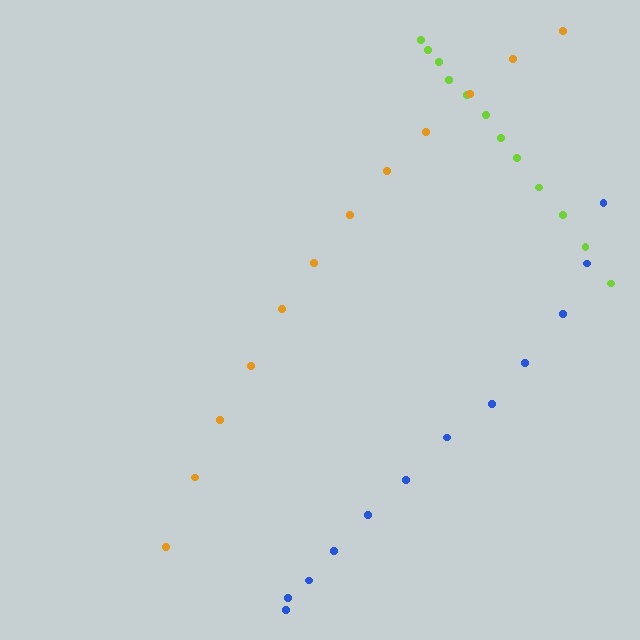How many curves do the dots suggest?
There are 3 distinct paths.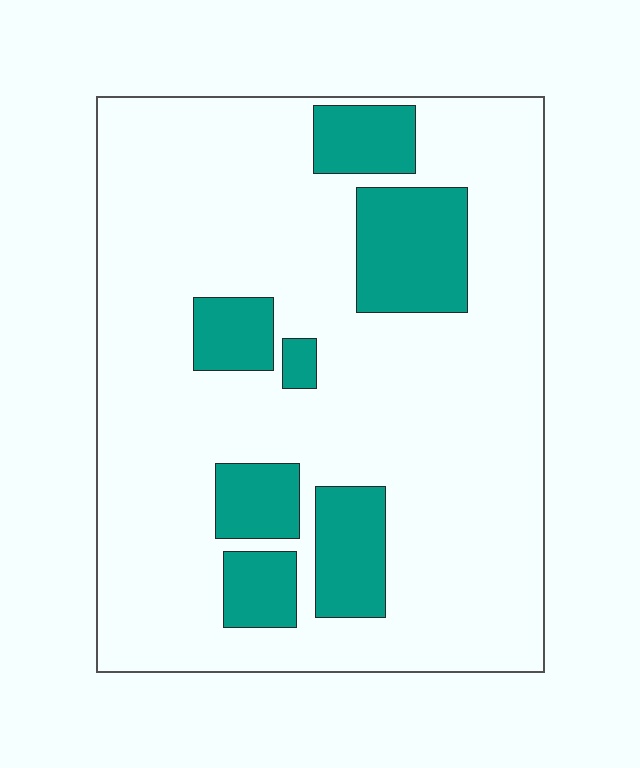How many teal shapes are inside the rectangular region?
7.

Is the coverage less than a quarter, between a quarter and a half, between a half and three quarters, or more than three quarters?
Less than a quarter.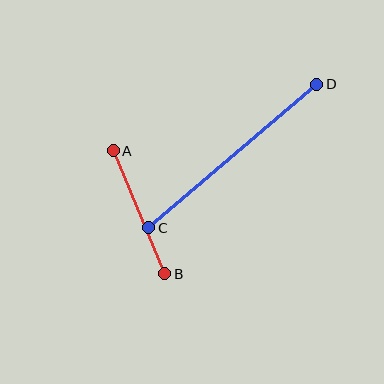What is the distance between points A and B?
The distance is approximately 133 pixels.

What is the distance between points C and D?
The distance is approximately 221 pixels.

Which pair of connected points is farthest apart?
Points C and D are farthest apart.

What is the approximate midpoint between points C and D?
The midpoint is at approximately (233, 156) pixels.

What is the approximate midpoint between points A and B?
The midpoint is at approximately (139, 212) pixels.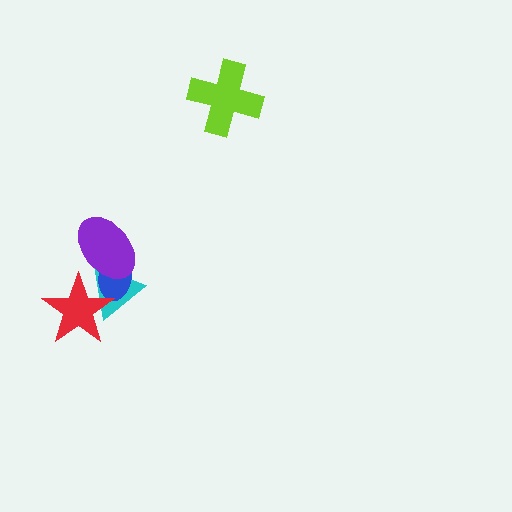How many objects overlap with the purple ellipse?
2 objects overlap with the purple ellipse.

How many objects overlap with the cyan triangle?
3 objects overlap with the cyan triangle.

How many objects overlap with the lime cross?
0 objects overlap with the lime cross.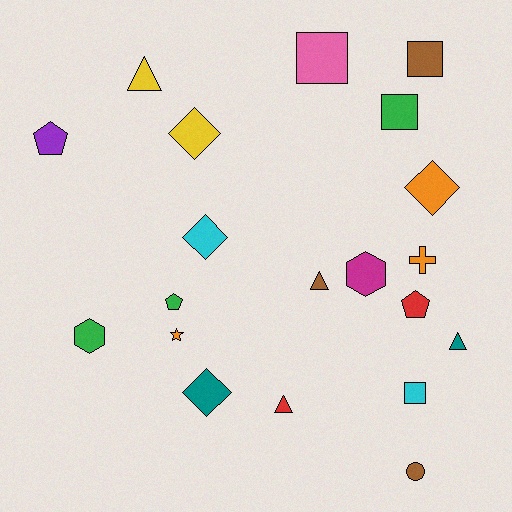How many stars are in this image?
There is 1 star.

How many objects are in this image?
There are 20 objects.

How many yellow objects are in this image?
There are 2 yellow objects.